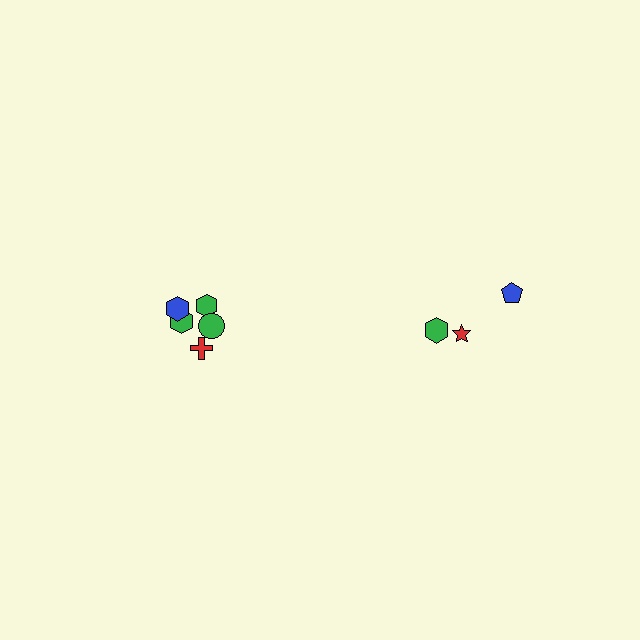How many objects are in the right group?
There are 3 objects.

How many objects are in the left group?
There are 6 objects.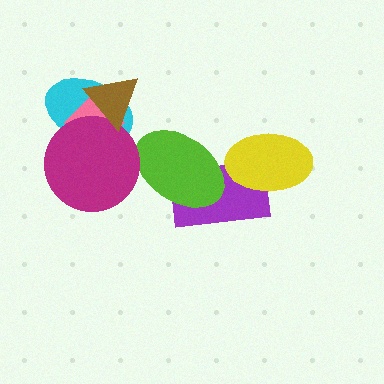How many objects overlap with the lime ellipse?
1 object overlaps with the lime ellipse.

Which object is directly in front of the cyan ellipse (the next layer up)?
The pink diamond is directly in front of the cyan ellipse.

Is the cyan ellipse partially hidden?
Yes, it is partially covered by another shape.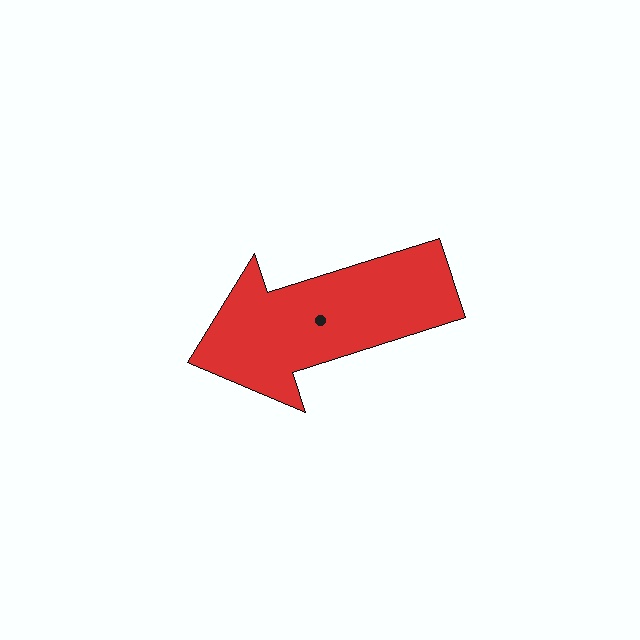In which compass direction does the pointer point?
West.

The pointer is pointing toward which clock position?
Roughly 8 o'clock.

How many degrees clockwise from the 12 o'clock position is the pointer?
Approximately 252 degrees.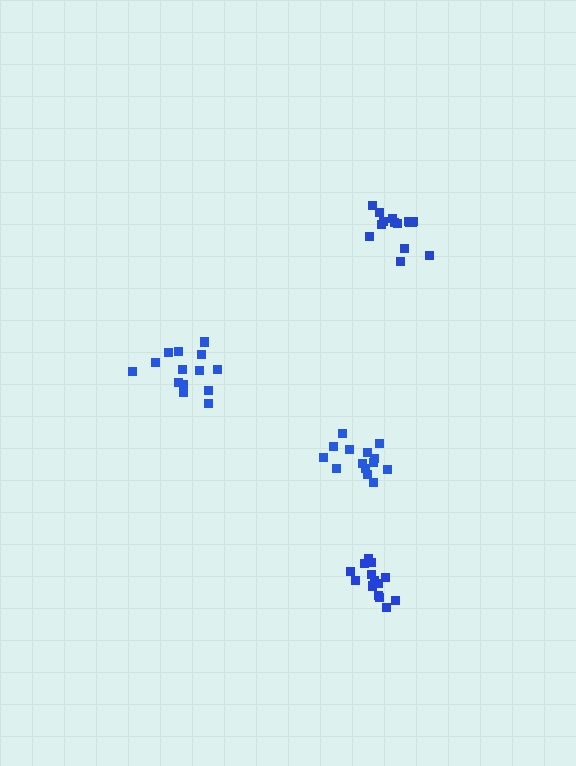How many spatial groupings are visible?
There are 4 spatial groupings.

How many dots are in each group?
Group 1: 14 dots, Group 2: 15 dots, Group 3: 15 dots, Group 4: 14 dots (58 total).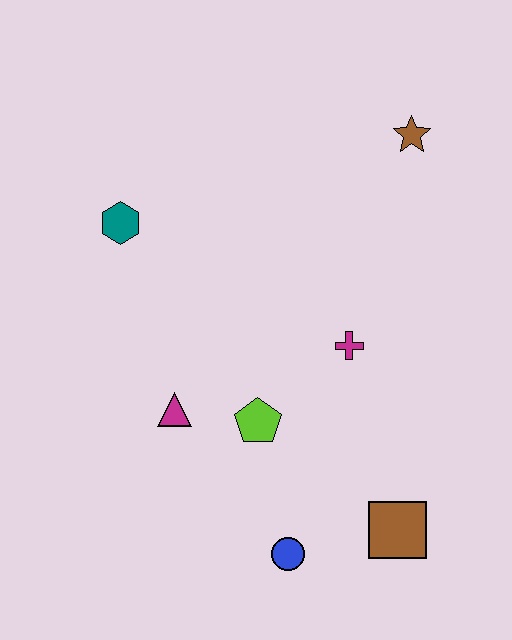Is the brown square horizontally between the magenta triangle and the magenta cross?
No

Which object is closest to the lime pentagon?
The magenta triangle is closest to the lime pentagon.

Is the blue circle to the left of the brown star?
Yes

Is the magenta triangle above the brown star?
No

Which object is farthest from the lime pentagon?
The brown star is farthest from the lime pentagon.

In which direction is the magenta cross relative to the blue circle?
The magenta cross is above the blue circle.